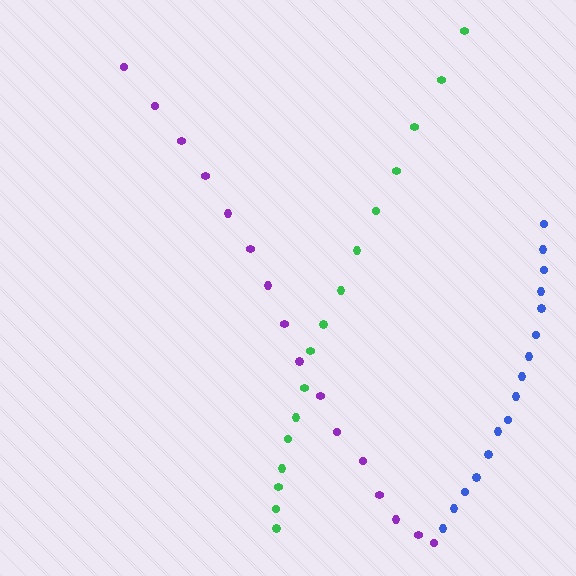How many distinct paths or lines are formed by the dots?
There are 3 distinct paths.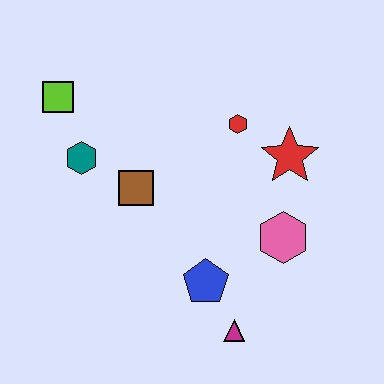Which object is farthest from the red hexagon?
The magenta triangle is farthest from the red hexagon.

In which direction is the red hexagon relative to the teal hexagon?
The red hexagon is to the right of the teal hexagon.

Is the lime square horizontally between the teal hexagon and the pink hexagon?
No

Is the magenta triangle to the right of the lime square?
Yes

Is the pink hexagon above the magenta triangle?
Yes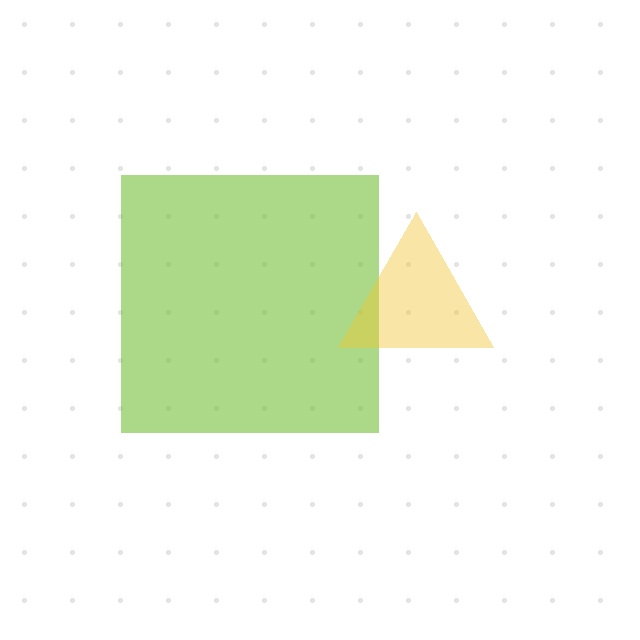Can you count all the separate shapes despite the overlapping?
Yes, there are 2 separate shapes.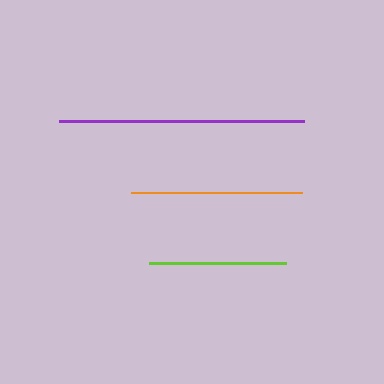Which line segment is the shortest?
The lime line is the shortest at approximately 137 pixels.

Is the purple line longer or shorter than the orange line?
The purple line is longer than the orange line.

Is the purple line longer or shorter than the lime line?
The purple line is longer than the lime line.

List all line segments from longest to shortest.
From longest to shortest: purple, orange, lime.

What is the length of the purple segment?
The purple segment is approximately 245 pixels long.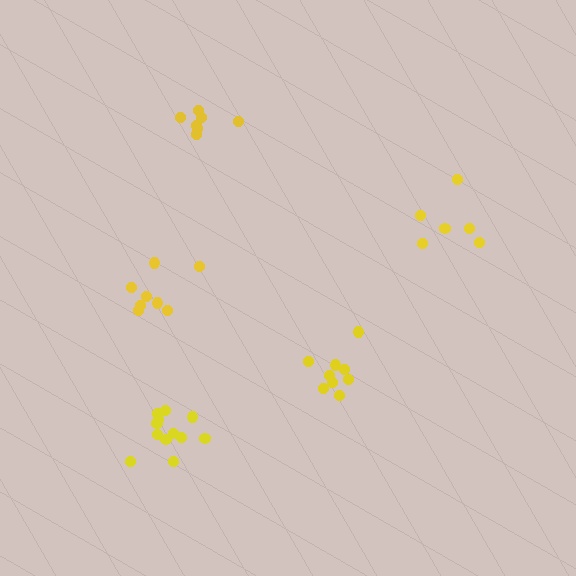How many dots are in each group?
Group 1: 8 dots, Group 2: 9 dots, Group 3: 12 dots, Group 4: 7 dots, Group 5: 6 dots (42 total).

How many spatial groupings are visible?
There are 5 spatial groupings.